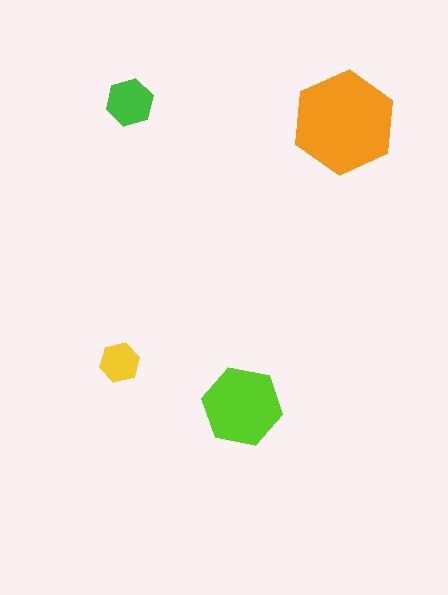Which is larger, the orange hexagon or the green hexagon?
The orange one.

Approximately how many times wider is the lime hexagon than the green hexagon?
About 1.5 times wider.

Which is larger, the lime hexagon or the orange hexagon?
The orange one.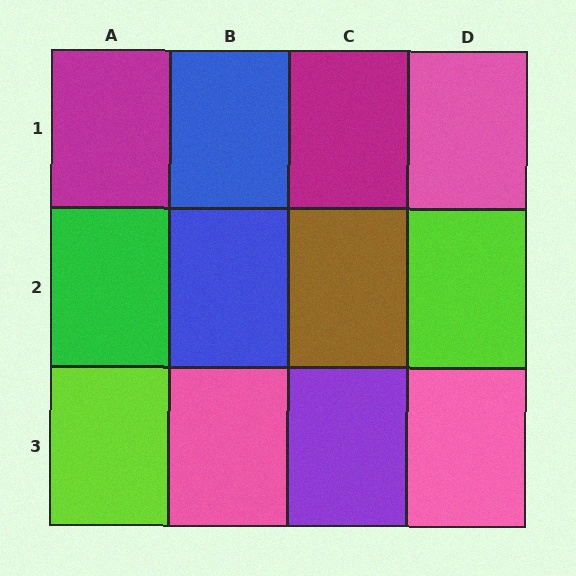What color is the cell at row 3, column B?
Pink.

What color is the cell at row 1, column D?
Pink.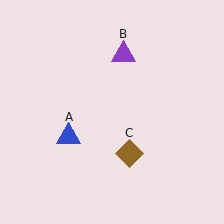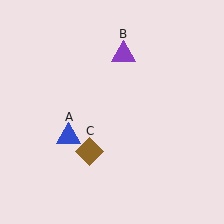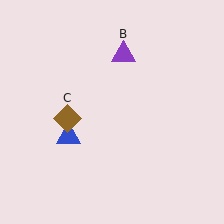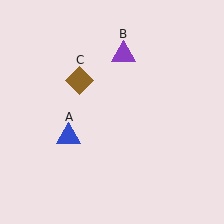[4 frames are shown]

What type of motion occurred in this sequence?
The brown diamond (object C) rotated clockwise around the center of the scene.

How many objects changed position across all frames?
1 object changed position: brown diamond (object C).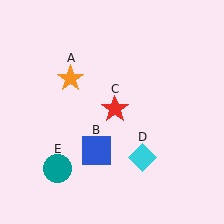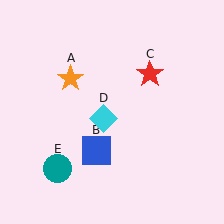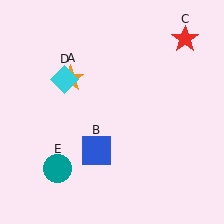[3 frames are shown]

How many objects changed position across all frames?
2 objects changed position: red star (object C), cyan diamond (object D).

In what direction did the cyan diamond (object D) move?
The cyan diamond (object D) moved up and to the left.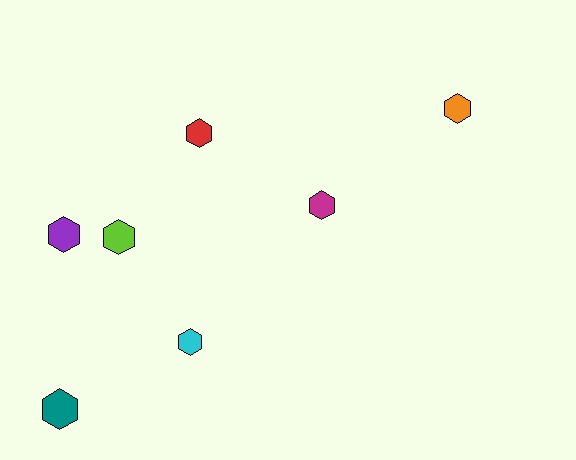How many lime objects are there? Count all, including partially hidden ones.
There is 1 lime object.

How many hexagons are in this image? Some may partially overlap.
There are 7 hexagons.